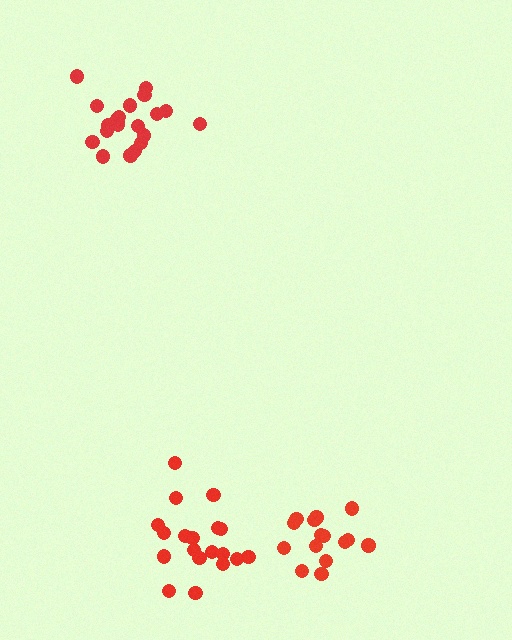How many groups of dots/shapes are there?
There are 3 groups.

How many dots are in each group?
Group 1: 15 dots, Group 2: 20 dots, Group 3: 19 dots (54 total).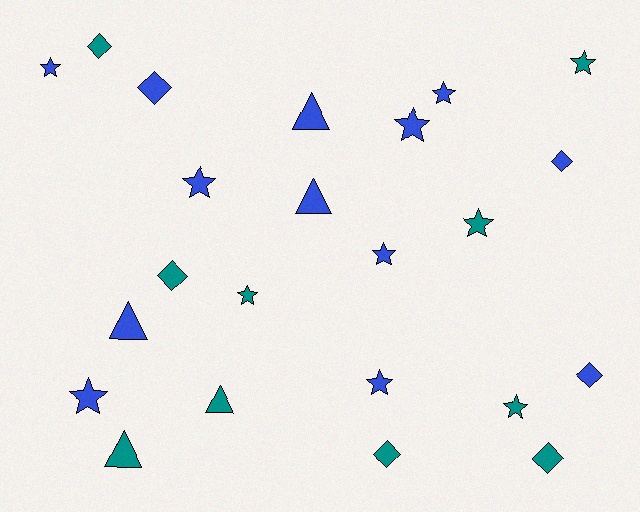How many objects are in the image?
There are 23 objects.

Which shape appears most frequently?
Star, with 11 objects.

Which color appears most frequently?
Blue, with 13 objects.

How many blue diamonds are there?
There are 3 blue diamonds.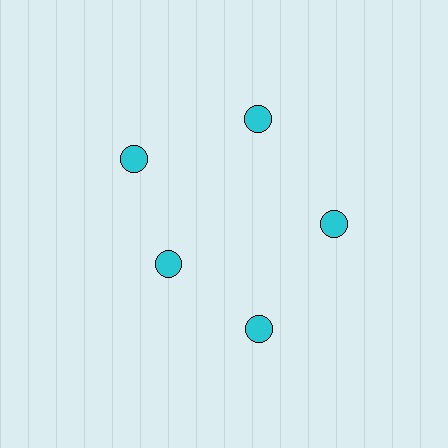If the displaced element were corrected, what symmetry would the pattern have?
It would have 5-fold rotational symmetry — the pattern would map onto itself every 72 degrees.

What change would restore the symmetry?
The symmetry would be restored by moving it outward, back onto the ring so that all 5 circles sit at equal angles and equal distance from the center.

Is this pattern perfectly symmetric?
No. The 5 cyan circles are arranged in a ring, but one element near the 8 o'clock position is pulled inward toward the center, breaking the 5-fold rotational symmetry.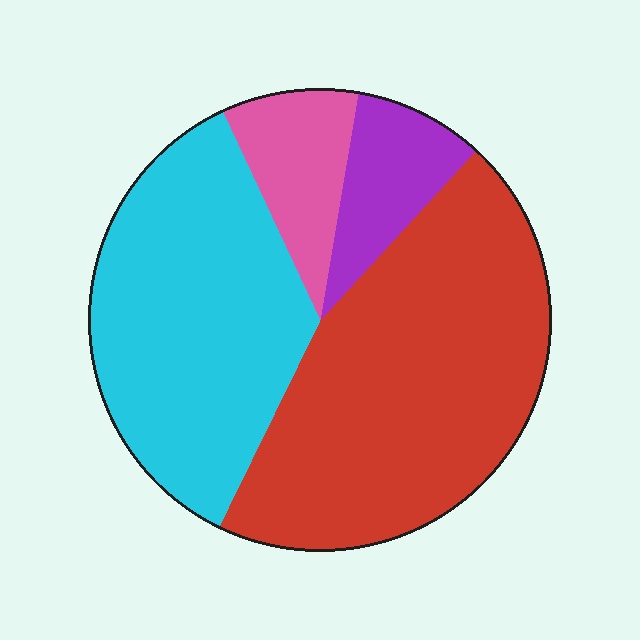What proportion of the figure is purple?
Purple covers roughly 10% of the figure.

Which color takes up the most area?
Red, at roughly 45%.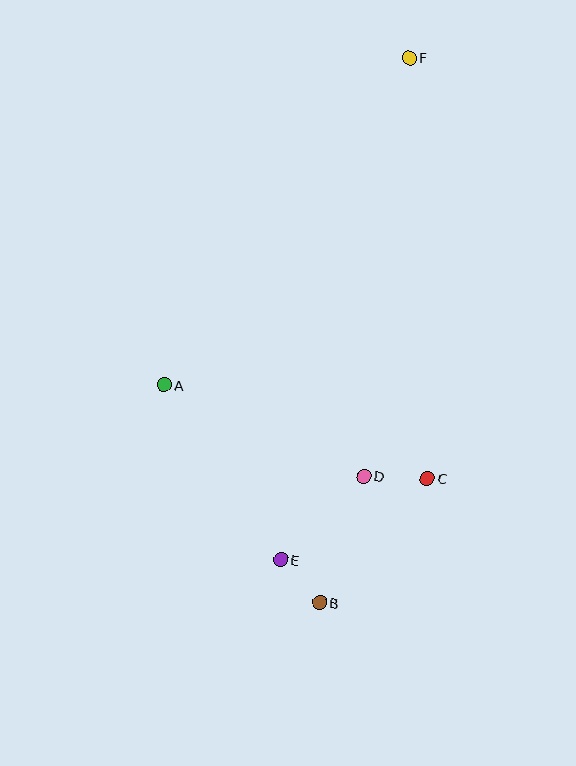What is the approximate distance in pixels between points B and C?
The distance between B and C is approximately 165 pixels.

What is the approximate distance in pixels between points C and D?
The distance between C and D is approximately 63 pixels.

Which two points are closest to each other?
Points B and E are closest to each other.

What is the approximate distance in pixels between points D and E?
The distance between D and E is approximately 118 pixels.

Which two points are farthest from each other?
Points B and F are farthest from each other.